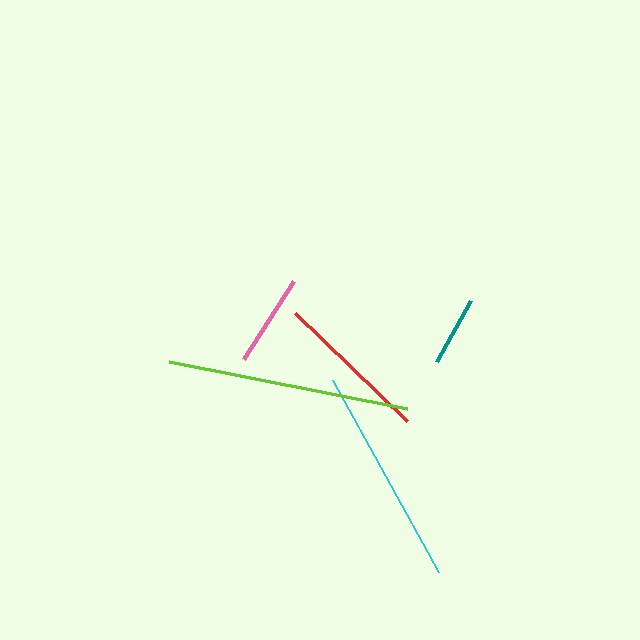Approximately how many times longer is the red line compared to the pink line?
The red line is approximately 1.7 times the length of the pink line.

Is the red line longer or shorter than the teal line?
The red line is longer than the teal line.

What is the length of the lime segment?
The lime segment is approximately 243 pixels long.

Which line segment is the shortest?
The teal line is the shortest at approximately 70 pixels.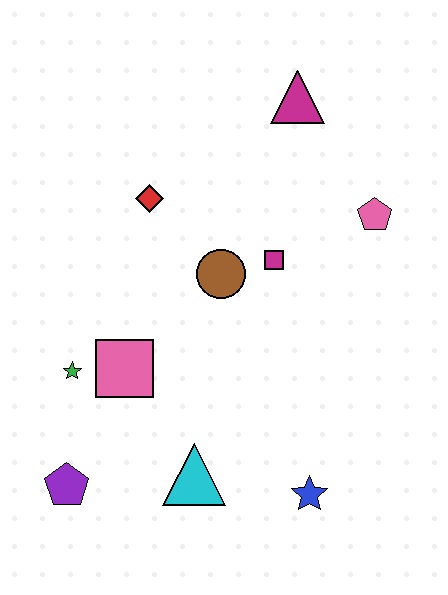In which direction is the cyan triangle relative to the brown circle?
The cyan triangle is below the brown circle.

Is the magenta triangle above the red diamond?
Yes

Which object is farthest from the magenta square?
The purple pentagon is farthest from the magenta square.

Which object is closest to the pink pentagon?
The magenta square is closest to the pink pentagon.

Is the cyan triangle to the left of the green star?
No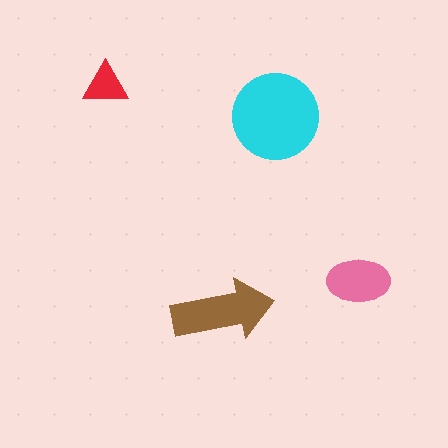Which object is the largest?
The cyan circle.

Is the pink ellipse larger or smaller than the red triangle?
Larger.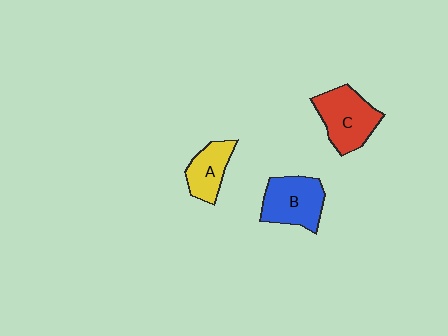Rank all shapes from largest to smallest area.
From largest to smallest: C (red), B (blue), A (yellow).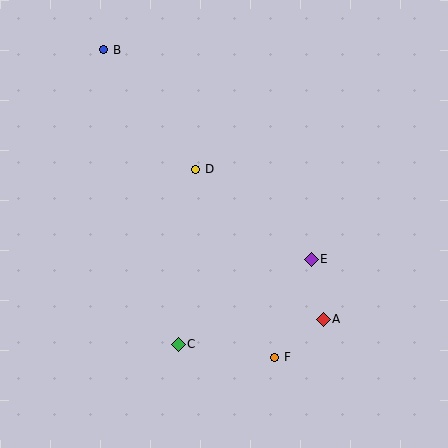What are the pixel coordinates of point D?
Point D is at (196, 169).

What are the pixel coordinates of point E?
Point E is at (311, 259).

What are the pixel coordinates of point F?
Point F is at (275, 357).